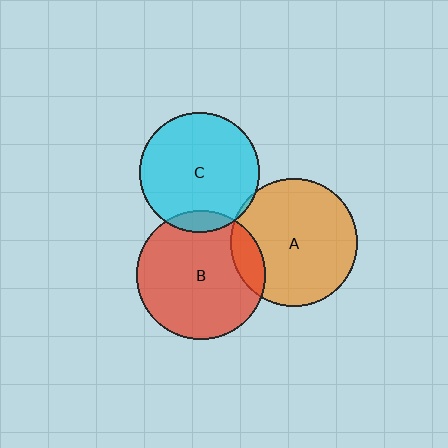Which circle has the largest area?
Circle B (red).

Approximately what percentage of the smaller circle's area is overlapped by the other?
Approximately 15%.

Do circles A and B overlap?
Yes.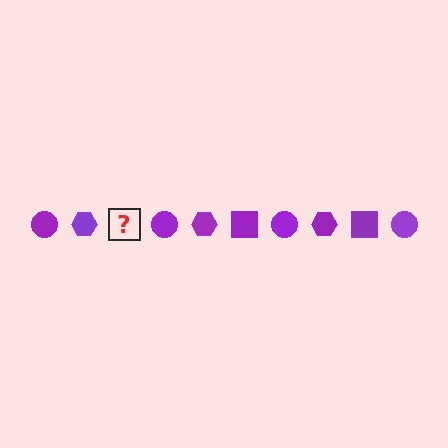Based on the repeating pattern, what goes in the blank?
The blank should be a purple square.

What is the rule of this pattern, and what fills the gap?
The rule is that the pattern cycles through circle, hexagon, square shapes in purple. The gap should be filled with a purple square.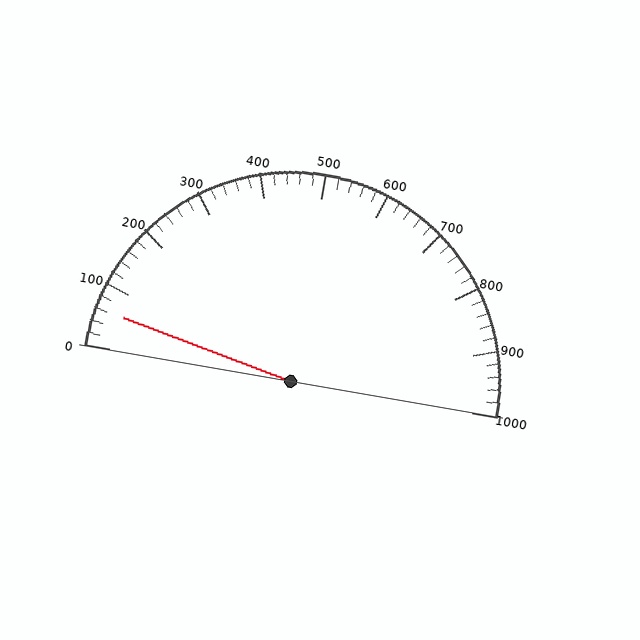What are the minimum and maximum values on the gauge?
The gauge ranges from 0 to 1000.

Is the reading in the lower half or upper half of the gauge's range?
The reading is in the lower half of the range (0 to 1000).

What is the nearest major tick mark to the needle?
The nearest major tick mark is 100.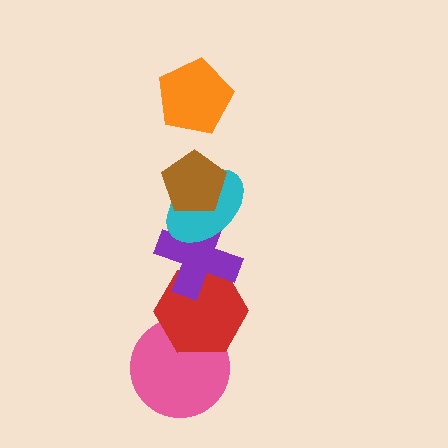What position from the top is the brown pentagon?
The brown pentagon is 2nd from the top.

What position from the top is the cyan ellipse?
The cyan ellipse is 3rd from the top.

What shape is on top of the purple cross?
The cyan ellipse is on top of the purple cross.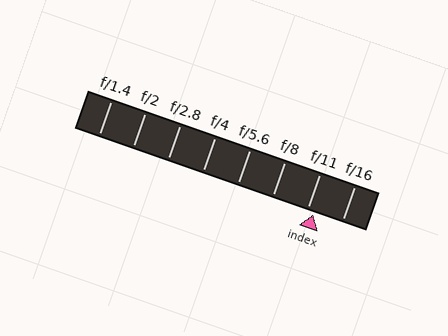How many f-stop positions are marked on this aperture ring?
There are 8 f-stop positions marked.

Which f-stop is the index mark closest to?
The index mark is closest to f/11.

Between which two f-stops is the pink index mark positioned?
The index mark is between f/11 and f/16.